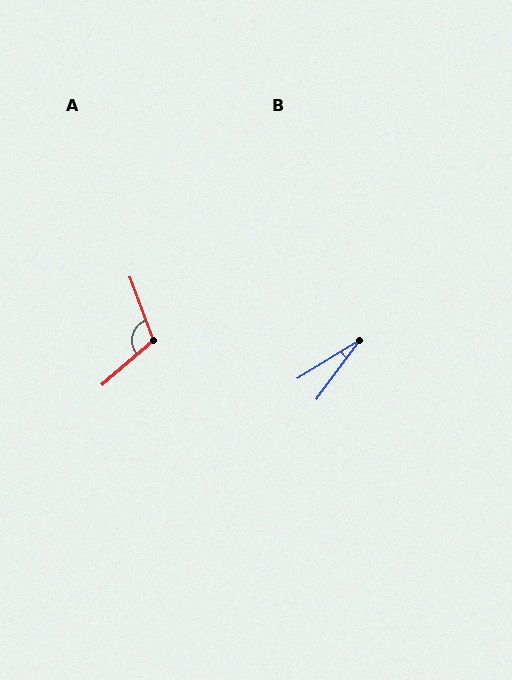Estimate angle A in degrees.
Approximately 110 degrees.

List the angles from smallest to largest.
B (22°), A (110°).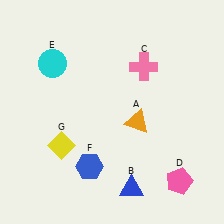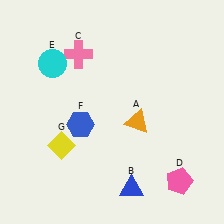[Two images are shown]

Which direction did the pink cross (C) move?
The pink cross (C) moved left.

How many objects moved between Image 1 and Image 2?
2 objects moved between the two images.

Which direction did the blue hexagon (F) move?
The blue hexagon (F) moved up.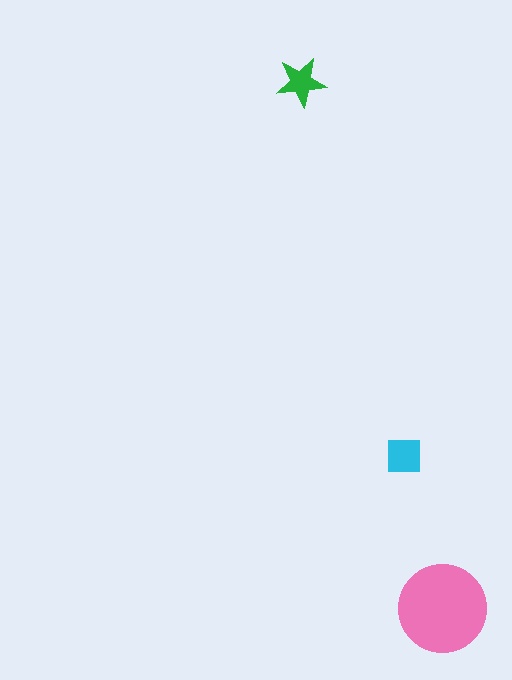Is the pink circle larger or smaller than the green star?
Larger.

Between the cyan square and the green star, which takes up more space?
The cyan square.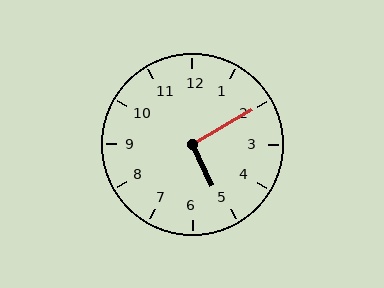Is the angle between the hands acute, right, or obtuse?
It is right.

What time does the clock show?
5:10.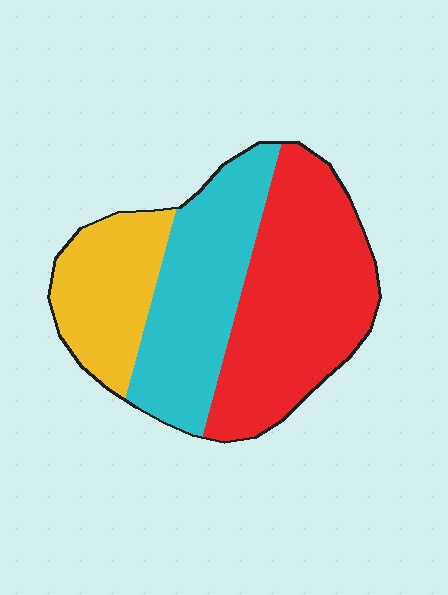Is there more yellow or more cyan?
Cyan.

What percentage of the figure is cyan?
Cyan covers roughly 35% of the figure.